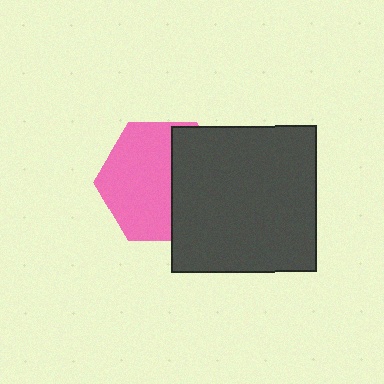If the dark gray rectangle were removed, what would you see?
You would see the complete pink hexagon.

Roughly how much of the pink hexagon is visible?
About half of it is visible (roughly 60%).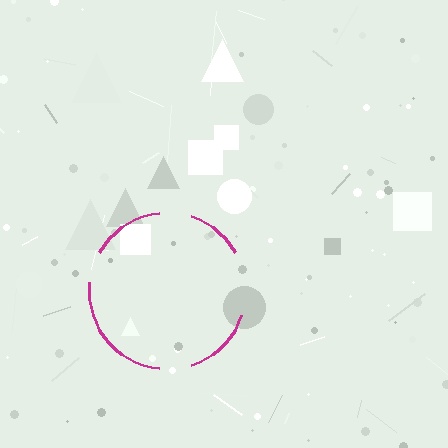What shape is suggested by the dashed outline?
The dashed outline suggests a circle.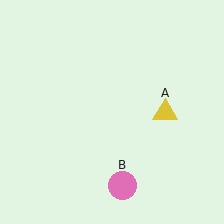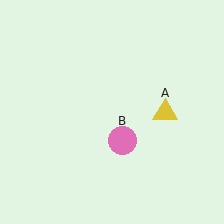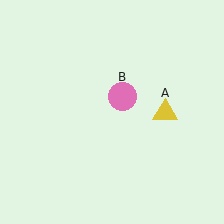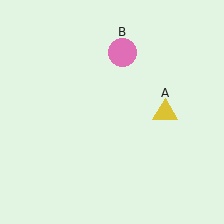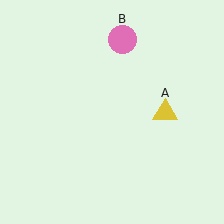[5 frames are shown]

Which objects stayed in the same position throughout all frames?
Yellow triangle (object A) remained stationary.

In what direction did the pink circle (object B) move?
The pink circle (object B) moved up.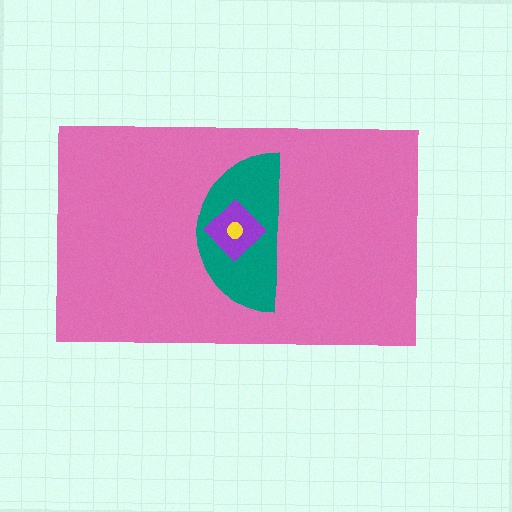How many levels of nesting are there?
4.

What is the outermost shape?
The pink rectangle.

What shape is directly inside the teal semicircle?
The purple diamond.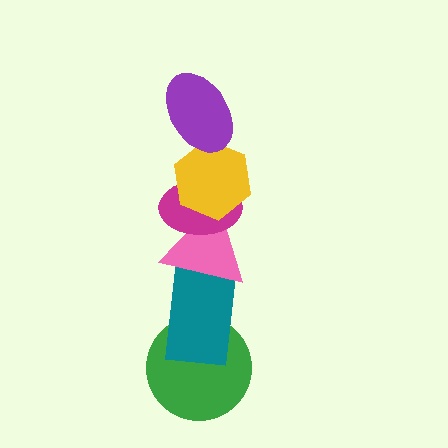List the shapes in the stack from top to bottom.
From top to bottom: the purple ellipse, the yellow hexagon, the magenta ellipse, the pink triangle, the teal rectangle, the green circle.